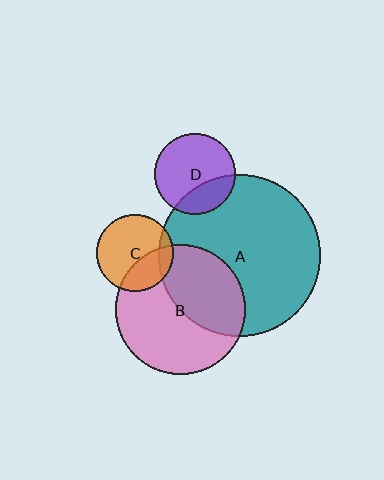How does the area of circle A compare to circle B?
Approximately 1.5 times.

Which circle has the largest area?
Circle A (teal).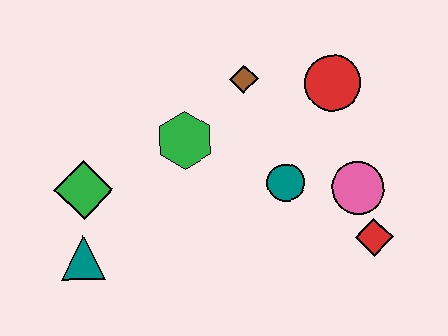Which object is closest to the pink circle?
The red diamond is closest to the pink circle.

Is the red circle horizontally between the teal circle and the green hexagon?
No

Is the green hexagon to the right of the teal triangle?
Yes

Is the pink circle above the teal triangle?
Yes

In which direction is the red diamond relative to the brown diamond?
The red diamond is below the brown diamond.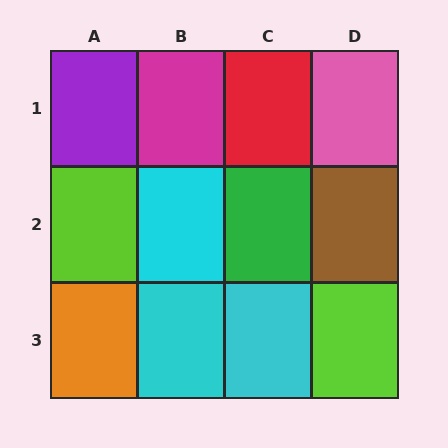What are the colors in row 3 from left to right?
Orange, cyan, cyan, lime.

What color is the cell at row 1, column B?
Magenta.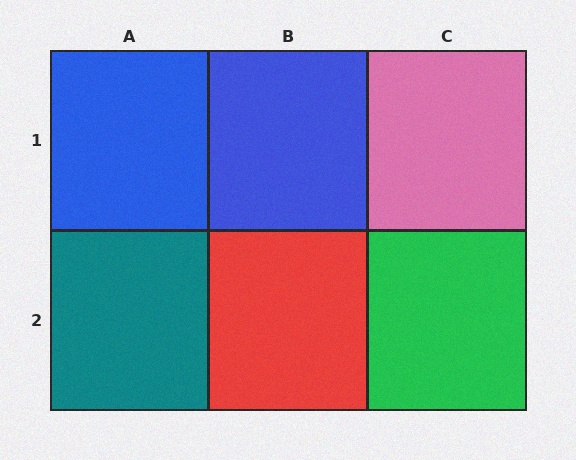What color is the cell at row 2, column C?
Green.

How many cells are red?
1 cell is red.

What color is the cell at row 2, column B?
Red.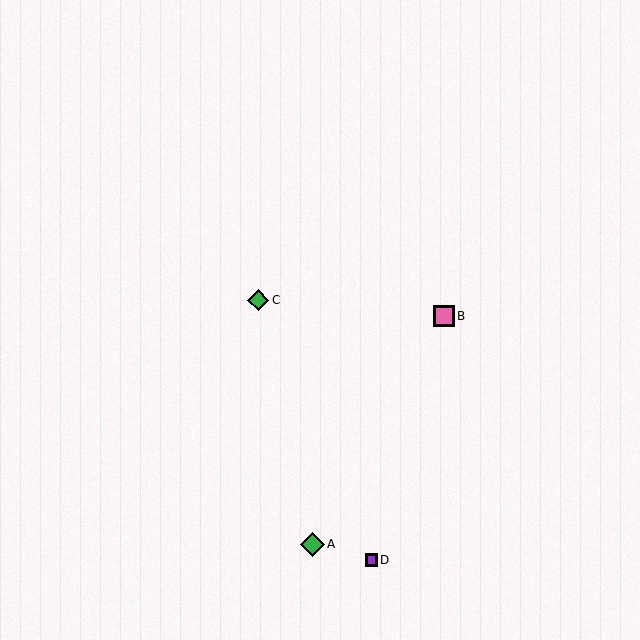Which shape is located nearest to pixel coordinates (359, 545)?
The purple square (labeled D) at (371, 560) is nearest to that location.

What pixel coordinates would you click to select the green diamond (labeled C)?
Click at (258, 300) to select the green diamond C.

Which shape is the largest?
The green diamond (labeled A) is the largest.